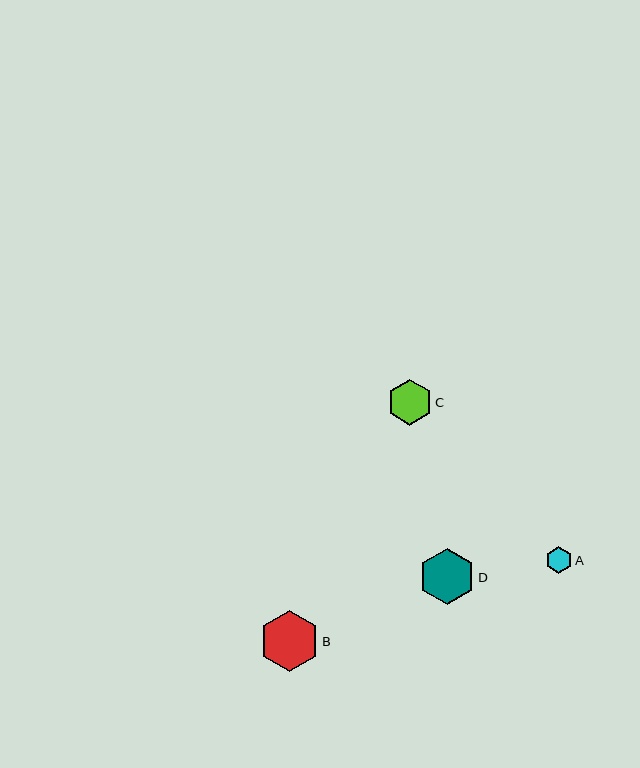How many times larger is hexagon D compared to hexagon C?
Hexagon D is approximately 1.2 times the size of hexagon C.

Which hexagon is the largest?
Hexagon B is the largest with a size of approximately 60 pixels.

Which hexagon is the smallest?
Hexagon A is the smallest with a size of approximately 27 pixels.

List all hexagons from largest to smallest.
From largest to smallest: B, D, C, A.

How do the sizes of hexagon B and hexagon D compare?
Hexagon B and hexagon D are approximately the same size.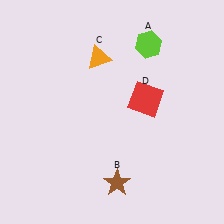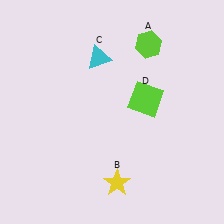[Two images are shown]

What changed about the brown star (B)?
In Image 1, B is brown. In Image 2, it changed to yellow.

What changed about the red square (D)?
In Image 1, D is red. In Image 2, it changed to lime.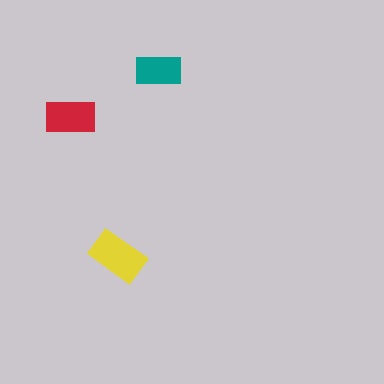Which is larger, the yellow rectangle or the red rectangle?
The yellow one.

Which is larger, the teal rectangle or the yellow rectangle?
The yellow one.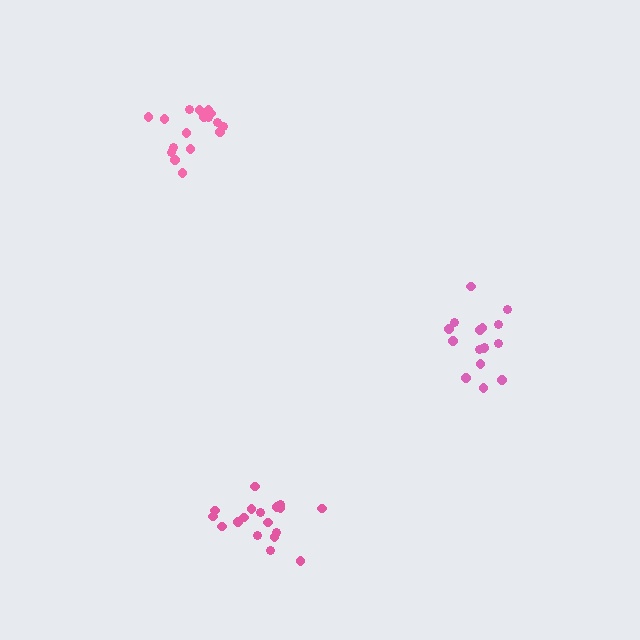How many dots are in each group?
Group 1: 18 dots, Group 2: 16 dots, Group 3: 17 dots (51 total).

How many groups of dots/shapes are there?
There are 3 groups.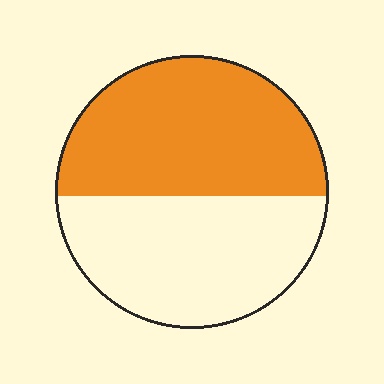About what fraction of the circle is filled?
About one half (1/2).